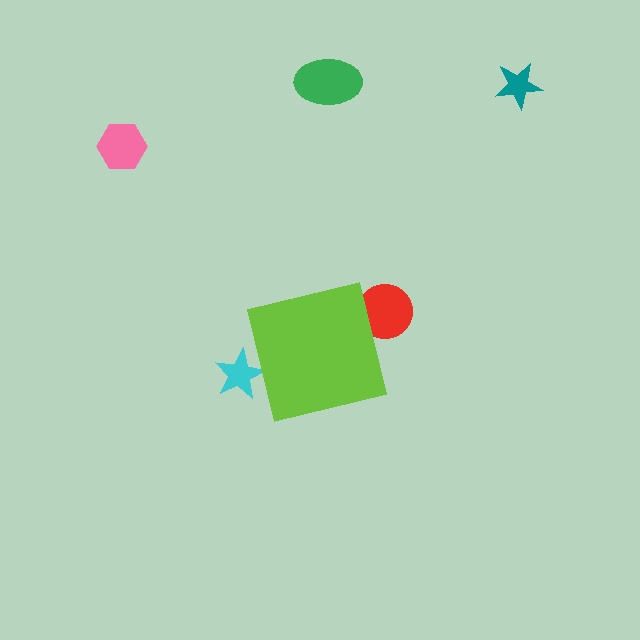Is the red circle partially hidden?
Yes, the red circle is partially hidden behind the lime square.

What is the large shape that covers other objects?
A lime square.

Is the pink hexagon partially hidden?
No, the pink hexagon is fully visible.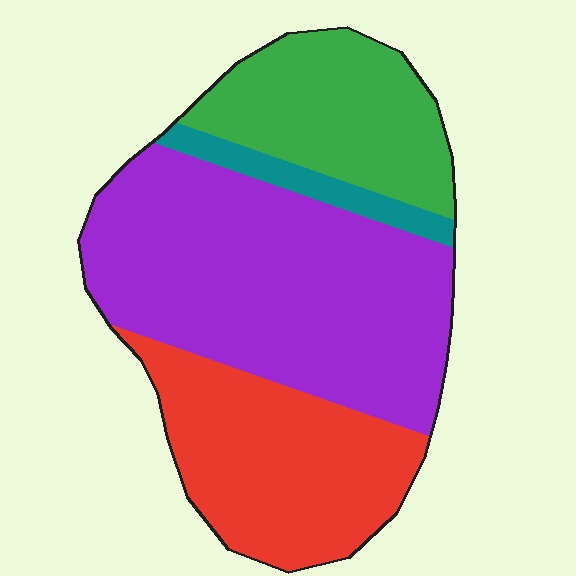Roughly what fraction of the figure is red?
Red takes up about one quarter (1/4) of the figure.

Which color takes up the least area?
Teal, at roughly 5%.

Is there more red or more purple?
Purple.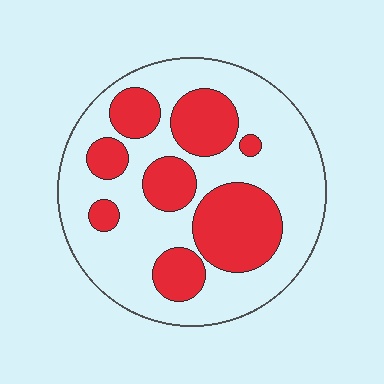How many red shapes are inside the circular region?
8.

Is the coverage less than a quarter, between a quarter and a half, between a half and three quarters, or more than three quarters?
Between a quarter and a half.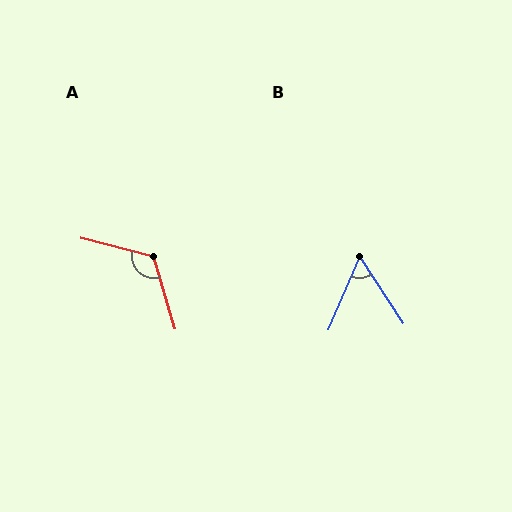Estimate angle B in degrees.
Approximately 57 degrees.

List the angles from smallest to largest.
B (57°), A (121°).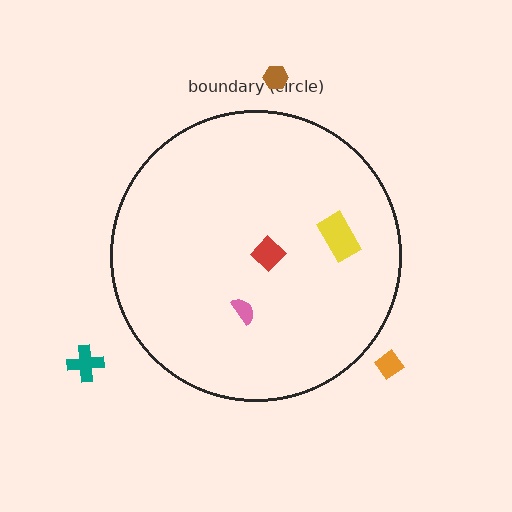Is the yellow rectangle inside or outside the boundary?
Inside.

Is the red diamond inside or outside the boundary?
Inside.